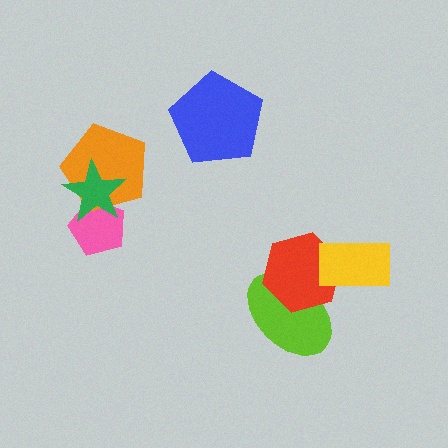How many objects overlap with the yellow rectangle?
1 object overlaps with the yellow rectangle.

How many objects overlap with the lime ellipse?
1 object overlaps with the lime ellipse.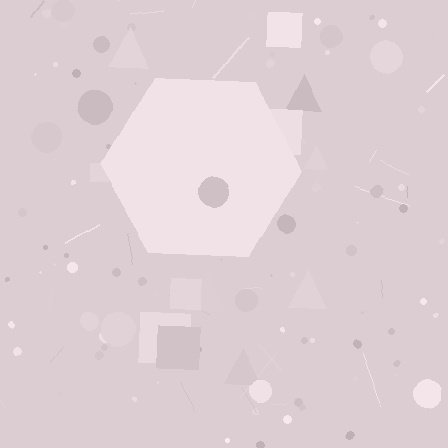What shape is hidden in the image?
A hexagon is hidden in the image.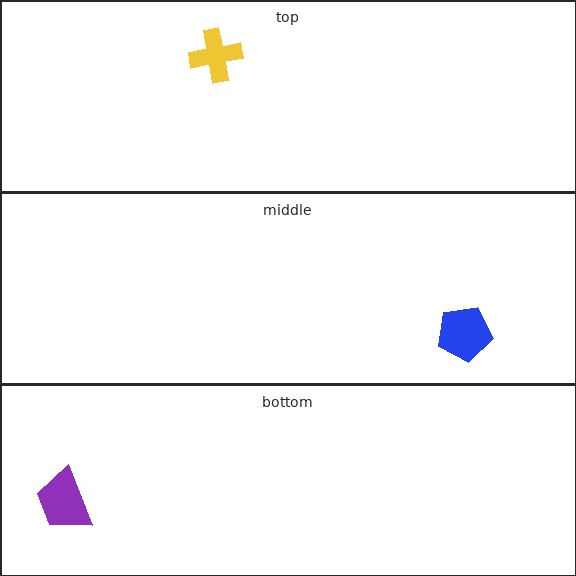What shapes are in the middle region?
The blue pentagon.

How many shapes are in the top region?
1.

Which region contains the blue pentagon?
The middle region.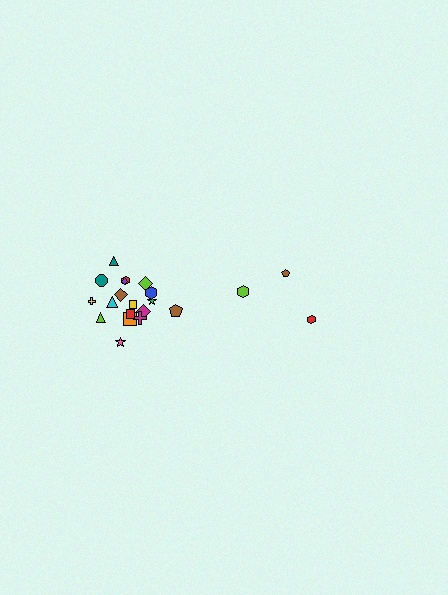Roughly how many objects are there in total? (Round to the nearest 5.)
Roughly 20 objects in total.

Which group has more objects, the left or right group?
The left group.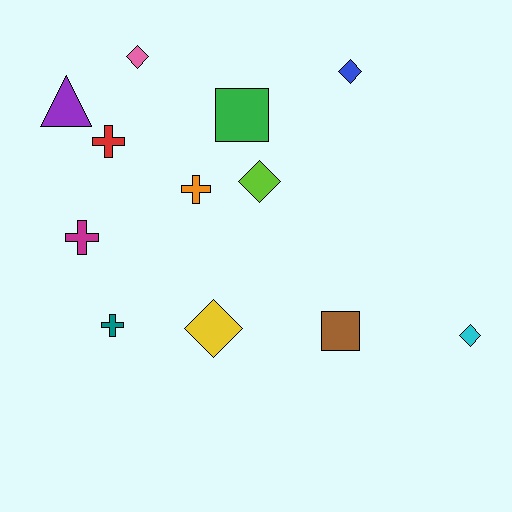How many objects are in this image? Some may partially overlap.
There are 12 objects.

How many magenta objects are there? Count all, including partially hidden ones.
There is 1 magenta object.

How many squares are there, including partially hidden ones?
There are 2 squares.